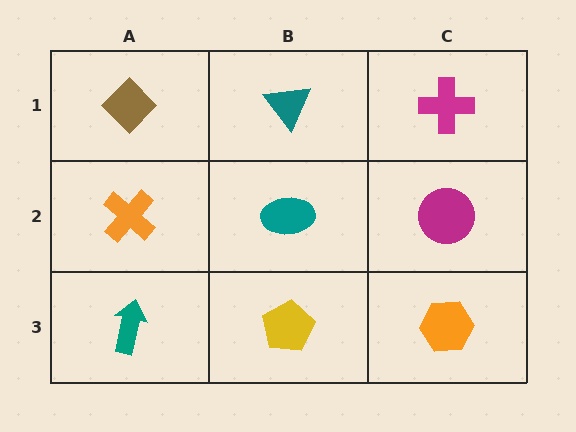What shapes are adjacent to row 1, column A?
An orange cross (row 2, column A), a teal triangle (row 1, column B).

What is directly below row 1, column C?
A magenta circle.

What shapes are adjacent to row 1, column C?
A magenta circle (row 2, column C), a teal triangle (row 1, column B).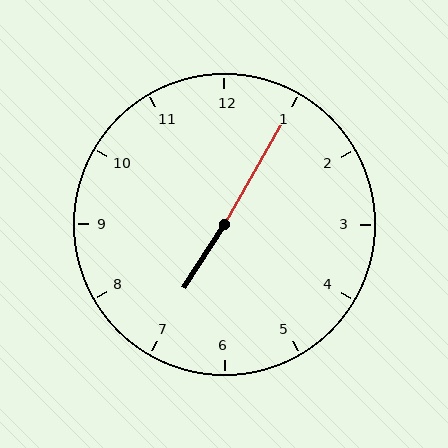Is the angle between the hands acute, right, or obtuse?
It is obtuse.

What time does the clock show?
7:05.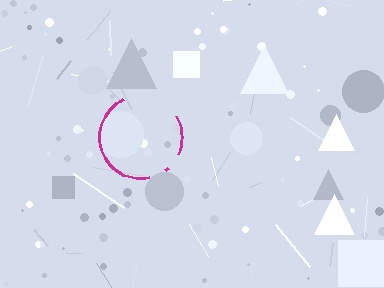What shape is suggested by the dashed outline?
The dashed outline suggests a circle.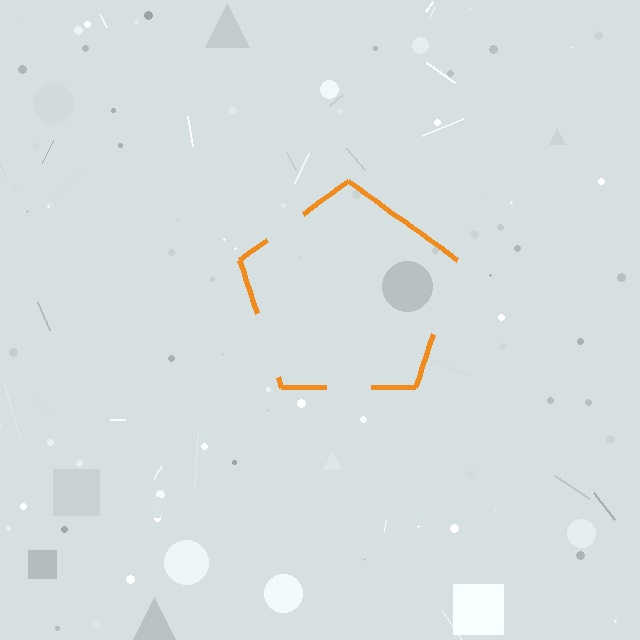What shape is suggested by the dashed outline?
The dashed outline suggests a pentagon.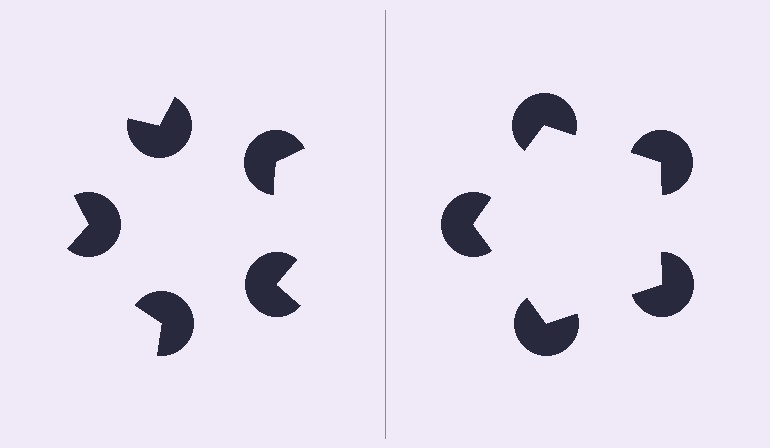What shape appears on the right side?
An illusory pentagon.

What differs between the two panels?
The pac-man discs are positioned identically on both sides; only the wedge orientations differ. On the right they align to a pentagon; on the left they are misaligned.